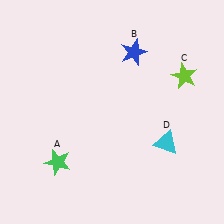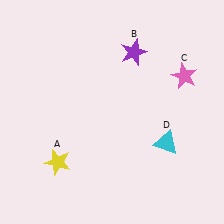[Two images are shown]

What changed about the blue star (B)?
In Image 1, B is blue. In Image 2, it changed to purple.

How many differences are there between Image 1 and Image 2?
There are 3 differences between the two images.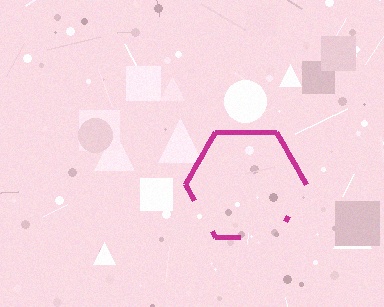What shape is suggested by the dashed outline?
The dashed outline suggests a hexagon.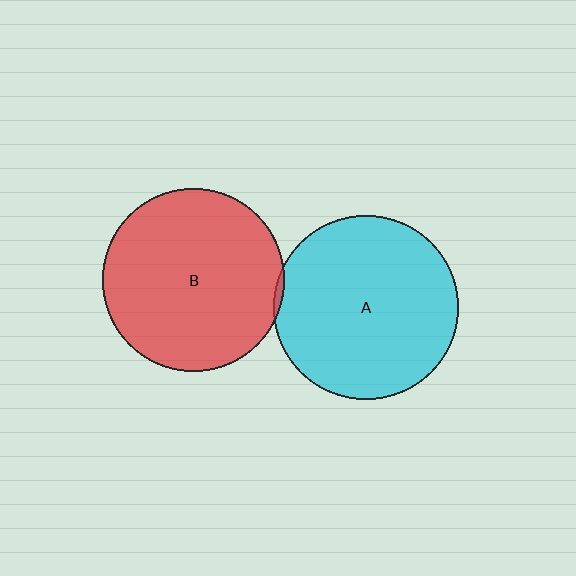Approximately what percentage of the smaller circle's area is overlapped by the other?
Approximately 5%.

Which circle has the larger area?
Circle A (cyan).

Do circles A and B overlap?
Yes.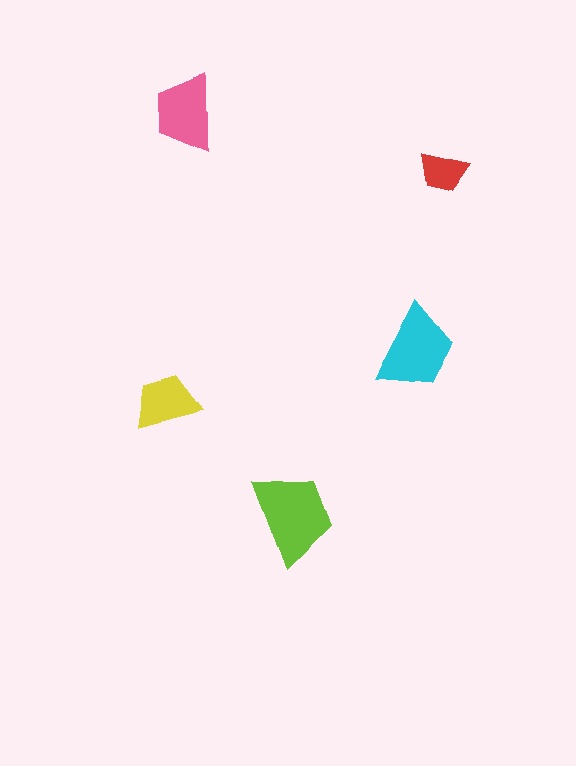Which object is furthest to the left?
The yellow trapezoid is leftmost.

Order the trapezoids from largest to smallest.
the lime one, the cyan one, the pink one, the yellow one, the red one.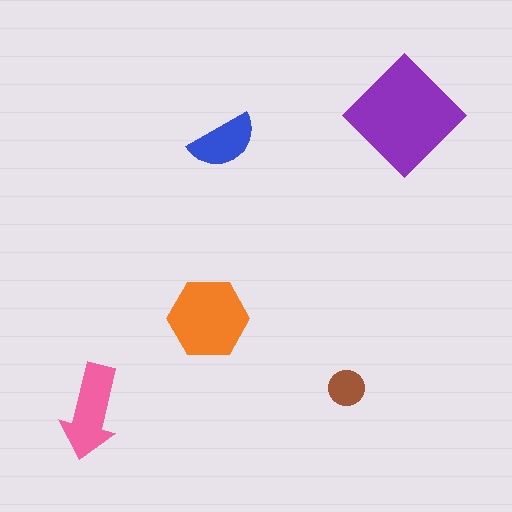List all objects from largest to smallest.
The purple diamond, the orange hexagon, the pink arrow, the blue semicircle, the brown circle.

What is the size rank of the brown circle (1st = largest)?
5th.